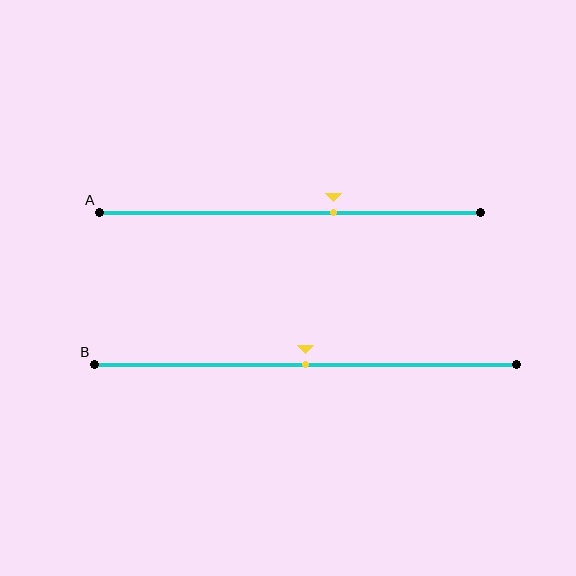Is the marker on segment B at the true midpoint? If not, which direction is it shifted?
Yes, the marker on segment B is at the true midpoint.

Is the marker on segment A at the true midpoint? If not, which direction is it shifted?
No, the marker on segment A is shifted to the right by about 11% of the segment length.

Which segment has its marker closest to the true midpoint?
Segment B has its marker closest to the true midpoint.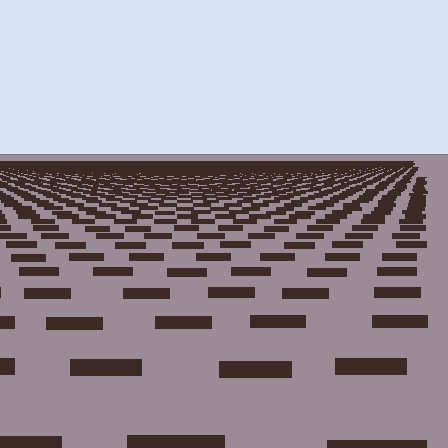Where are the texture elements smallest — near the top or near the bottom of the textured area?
Near the top.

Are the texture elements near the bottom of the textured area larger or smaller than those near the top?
Larger. Near the bottom, elements are closer to the viewer and appear at a bigger on-screen size.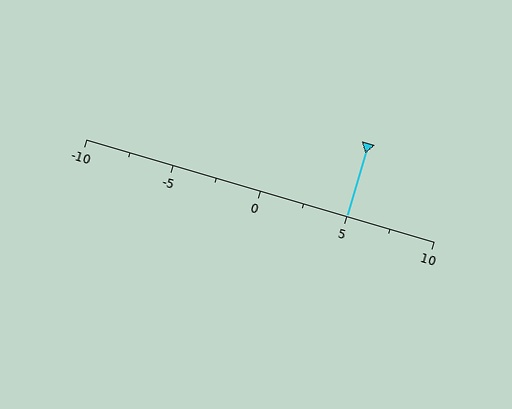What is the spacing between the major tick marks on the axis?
The major ticks are spaced 5 apart.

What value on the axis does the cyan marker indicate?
The marker indicates approximately 5.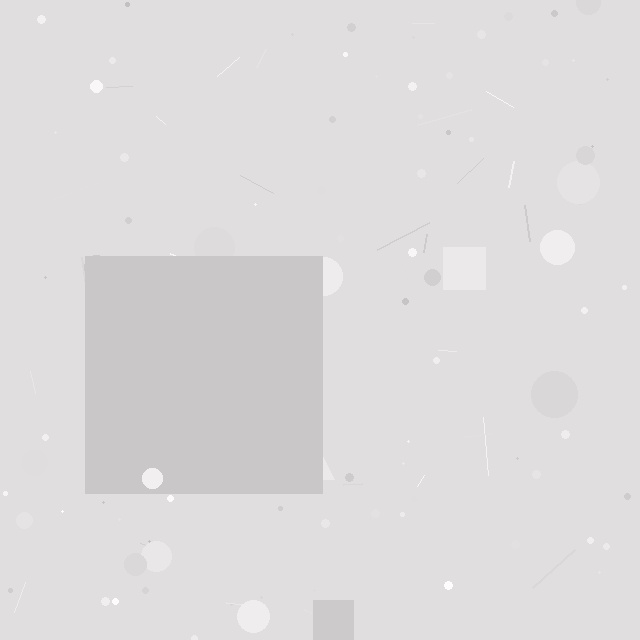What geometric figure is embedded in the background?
A square is embedded in the background.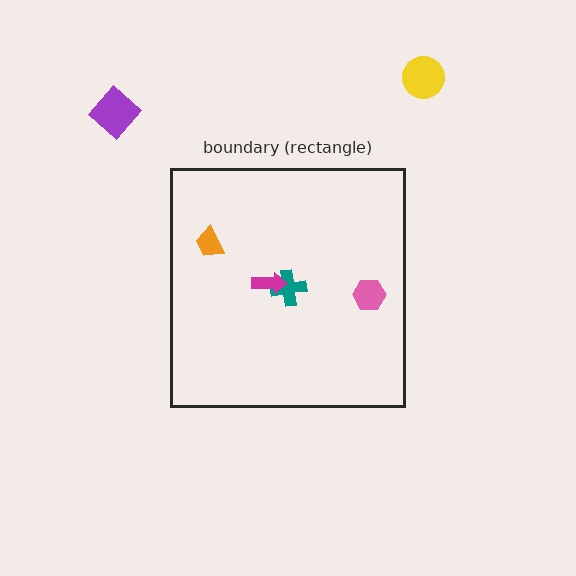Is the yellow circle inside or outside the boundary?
Outside.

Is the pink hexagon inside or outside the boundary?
Inside.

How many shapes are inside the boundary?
4 inside, 2 outside.